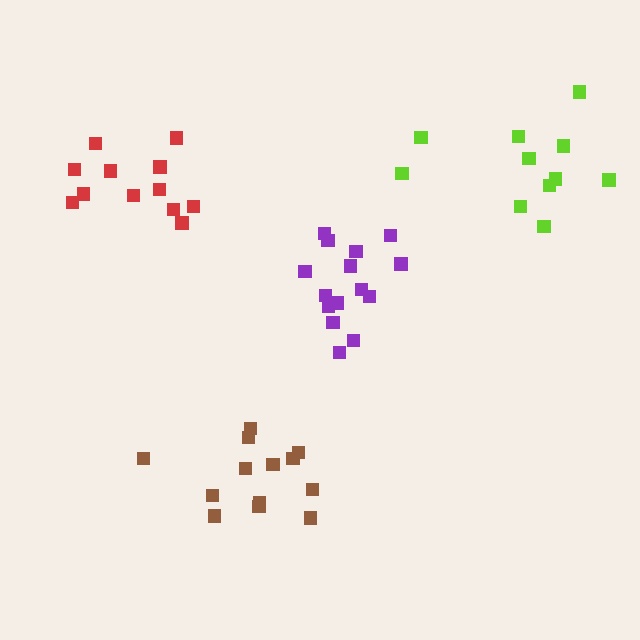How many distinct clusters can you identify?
There are 4 distinct clusters.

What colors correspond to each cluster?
The clusters are colored: brown, purple, red, lime.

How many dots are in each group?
Group 1: 13 dots, Group 2: 15 dots, Group 3: 12 dots, Group 4: 11 dots (51 total).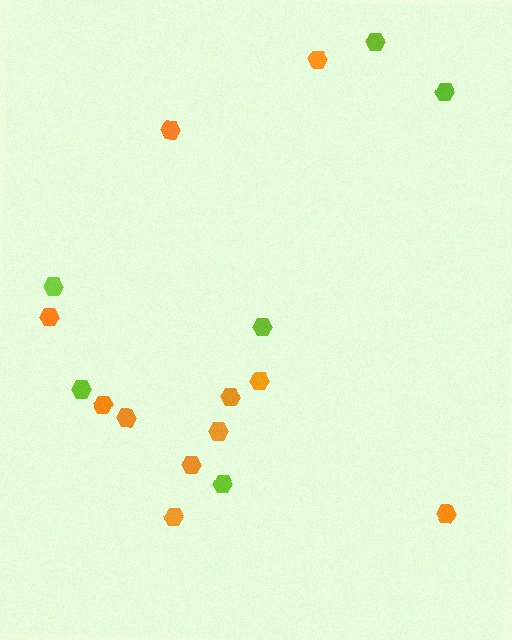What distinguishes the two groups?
There are 2 groups: one group of orange hexagons (11) and one group of lime hexagons (6).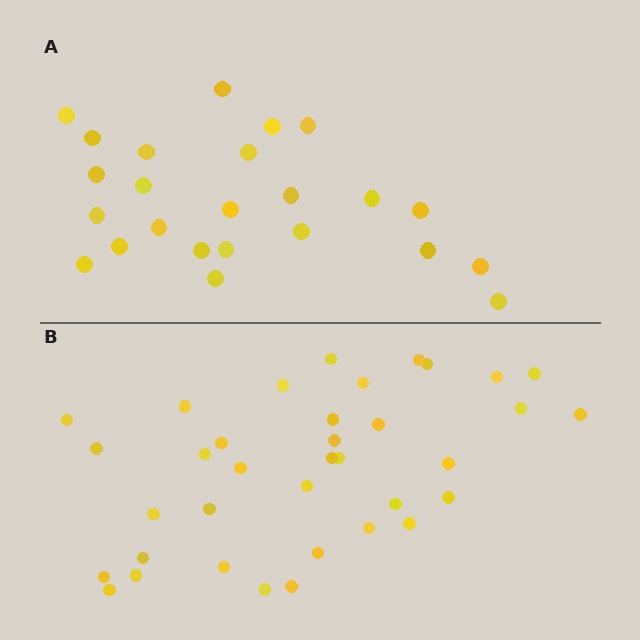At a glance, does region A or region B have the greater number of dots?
Region B (the bottom region) has more dots.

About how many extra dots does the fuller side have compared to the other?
Region B has roughly 12 or so more dots than region A.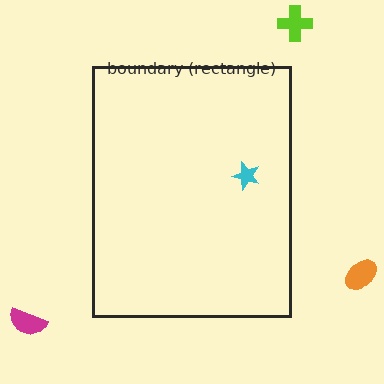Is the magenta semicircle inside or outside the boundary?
Outside.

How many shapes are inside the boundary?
1 inside, 3 outside.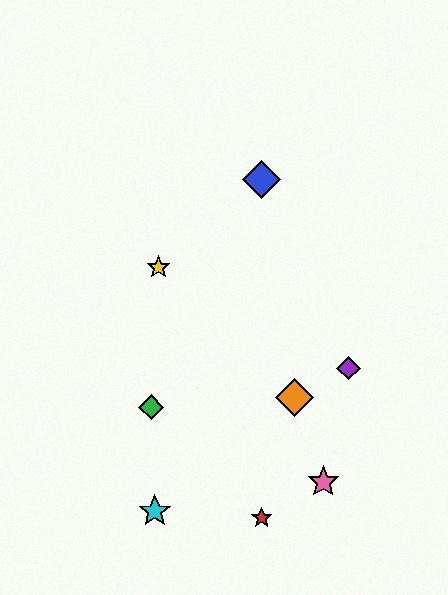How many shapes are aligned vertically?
2 shapes (the red star, the blue diamond) are aligned vertically.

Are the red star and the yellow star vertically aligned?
No, the red star is at x≈262 and the yellow star is at x≈159.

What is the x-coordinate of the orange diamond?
The orange diamond is at x≈294.